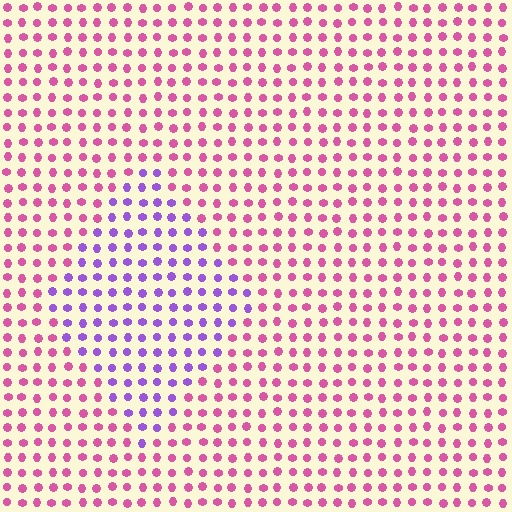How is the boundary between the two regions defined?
The boundary is defined purely by a slight shift in hue (about 53 degrees). Spacing, size, and orientation are identical on both sides.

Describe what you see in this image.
The image is filled with small pink elements in a uniform arrangement. A diamond-shaped region is visible where the elements are tinted to a slightly different hue, forming a subtle color boundary.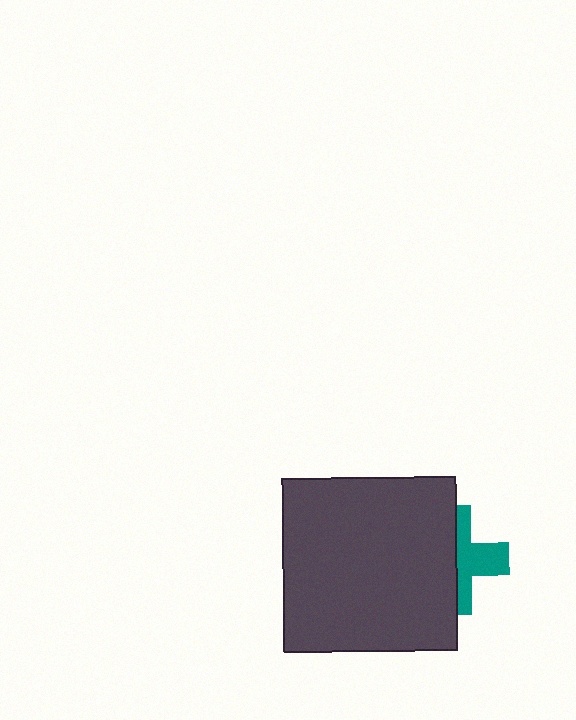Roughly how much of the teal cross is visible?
A small part of it is visible (roughly 45%).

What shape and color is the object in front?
The object in front is a dark gray square.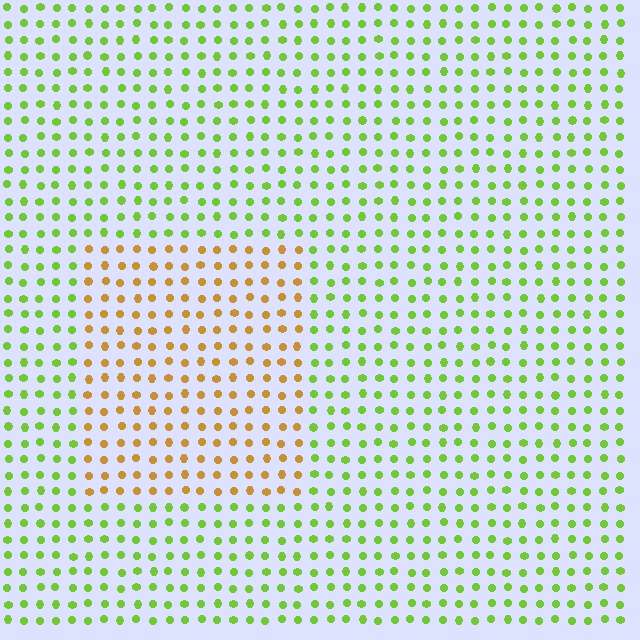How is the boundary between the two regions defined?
The boundary is defined purely by a slight shift in hue (about 58 degrees). Spacing, size, and orientation are identical on both sides.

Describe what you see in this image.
The image is filled with small lime elements in a uniform arrangement. A rectangle-shaped region is visible where the elements are tinted to a slightly different hue, forming a subtle color boundary.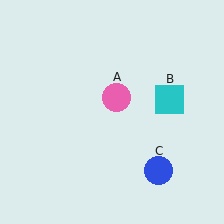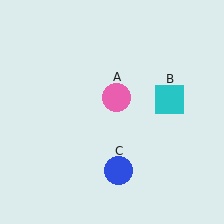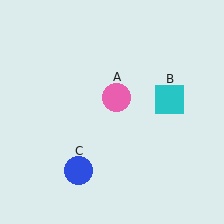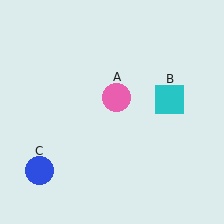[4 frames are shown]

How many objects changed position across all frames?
1 object changed position: blue circle (object C).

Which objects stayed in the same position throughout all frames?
Pink circle (object A) and cyan square (object B) remained stationary.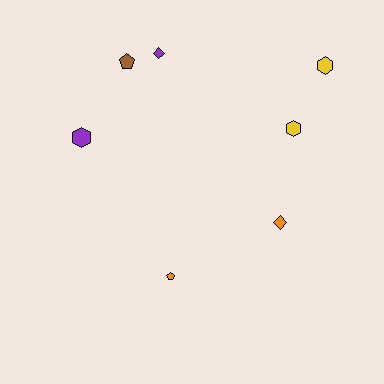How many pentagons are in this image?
There are 2 pentagons.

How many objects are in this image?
There are 7 objects.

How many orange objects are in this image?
There are 2 orange objects.